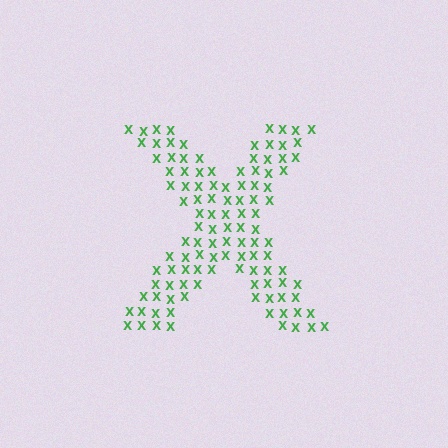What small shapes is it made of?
It is made of small letter X's.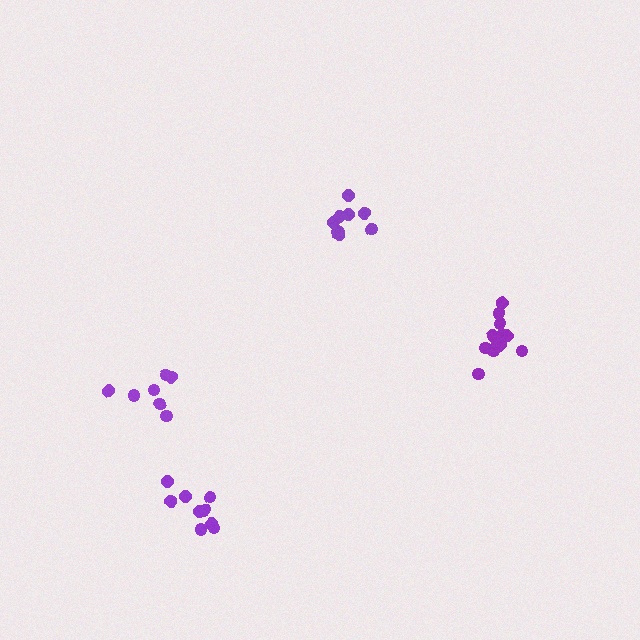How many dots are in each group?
Group 1: 7 dots, Group 2: 9 dots, Group 3: 13 dots, Group 4: 10 dots (39 total).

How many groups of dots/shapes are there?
There are 4 groups.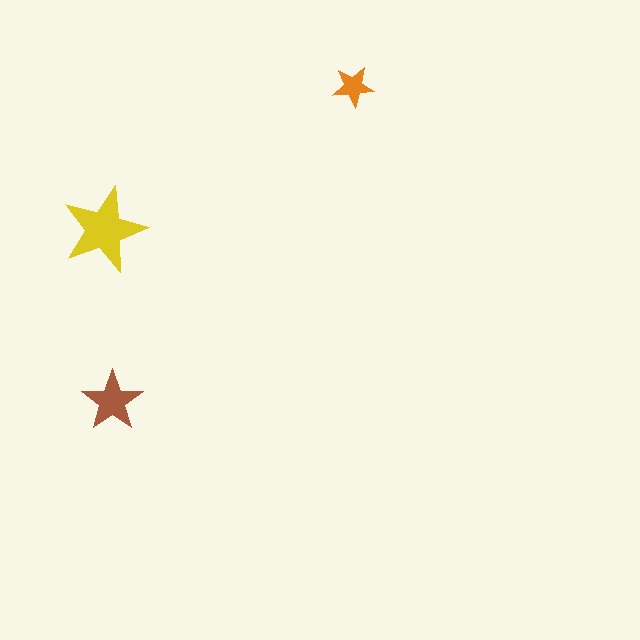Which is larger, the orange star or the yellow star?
The yellow one.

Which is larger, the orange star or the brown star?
The brown one.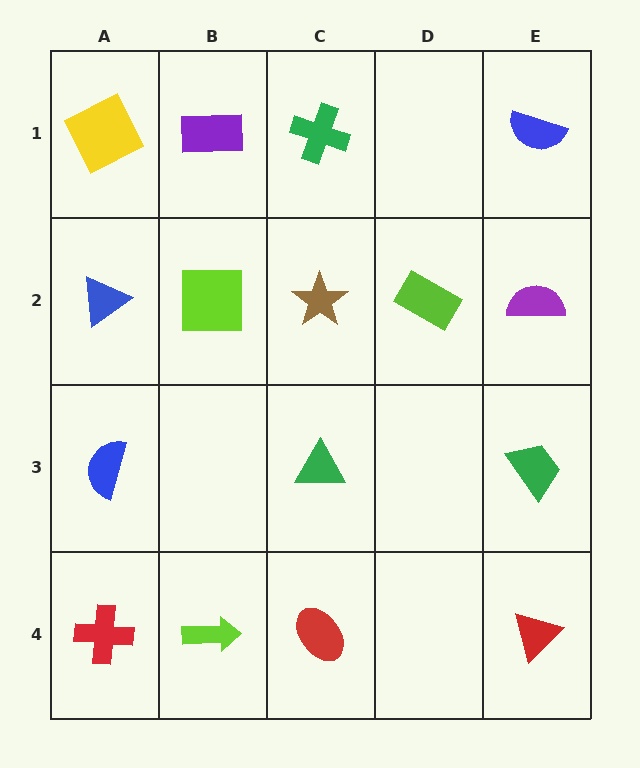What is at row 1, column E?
A blue semicircle.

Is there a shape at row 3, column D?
No, that cell is empty.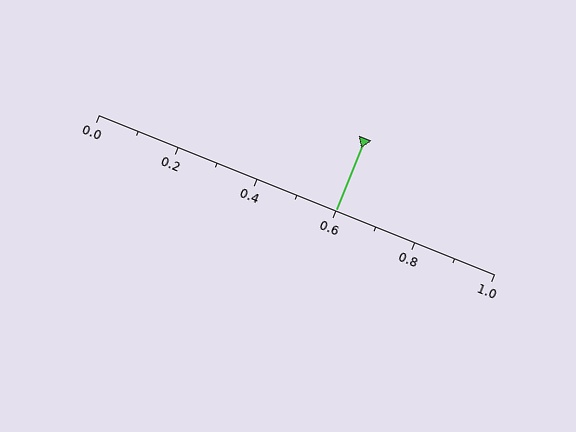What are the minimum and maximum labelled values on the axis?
The axis runs from 0.0 to 1.0.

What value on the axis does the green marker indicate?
The marker indicates approximately 0.6.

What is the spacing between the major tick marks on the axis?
The major ticks are spaced 0.2 apart.